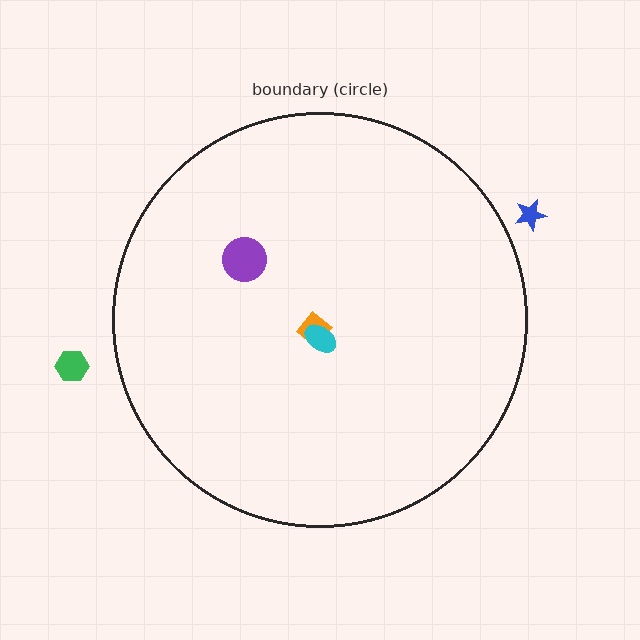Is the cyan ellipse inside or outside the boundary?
Inside.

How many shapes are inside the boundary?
3 inside, 2 outside.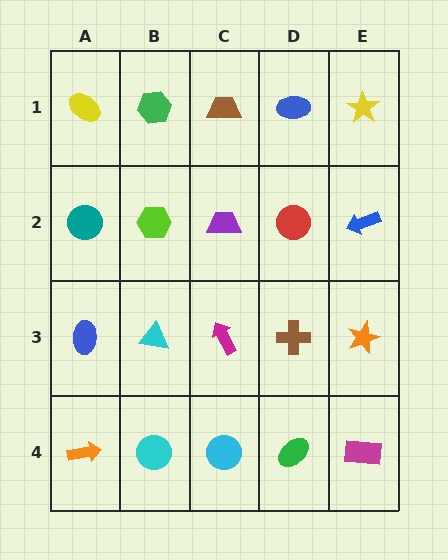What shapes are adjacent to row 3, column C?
A purple trapezoid (row 2, column C), a cyan circle (row 4, column C), a cyan triangle (row 3, column B), a brown cross (row 3, column D).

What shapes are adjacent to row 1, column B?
A lime hexagon (row 2, column B), a yellow ellipse (row 1, column A), a brown trapezoid (row 1, column C).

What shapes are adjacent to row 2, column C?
A brown trapezoid (row 1, column C), a magenta arrow (row 3, column C), a lime hexagon (row 2, column B), a red circle (row 2, column D).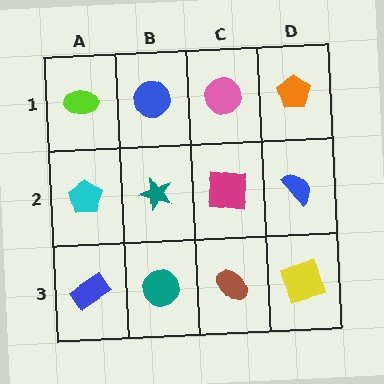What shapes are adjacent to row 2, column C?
A pink circle (row 1, column C), a brown ellipse (row 3, column C), a teal star (row 2, column B), a blue semicircle (row 2, column D).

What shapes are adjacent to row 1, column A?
A cyan pentagon (row 2, column A), a blue circle (row 1, column B).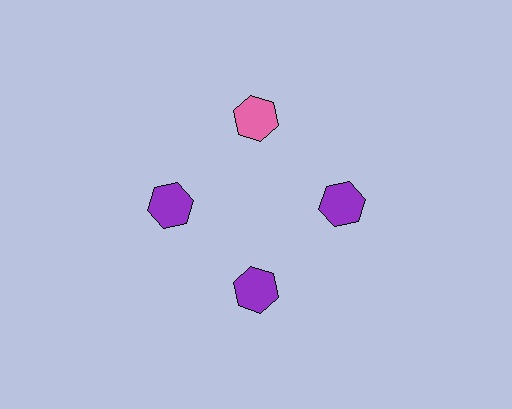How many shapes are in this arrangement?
There are 4 shapes arranged in a ring pattern.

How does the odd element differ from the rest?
It has a different color: pink instead of purple.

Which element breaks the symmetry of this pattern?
The pink hexagon at roughly the 12 o'clock position breaks the symmetry. All other shapes are purple hexagons.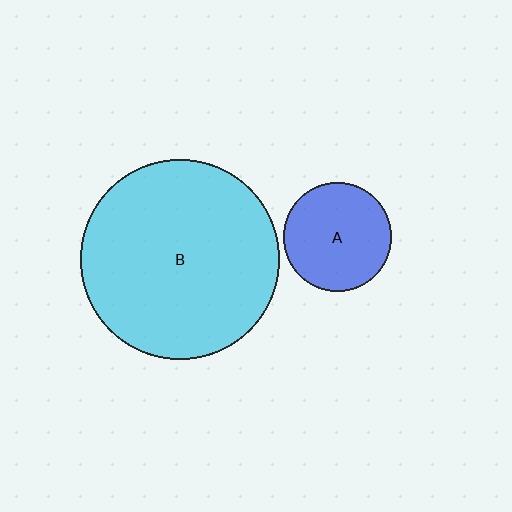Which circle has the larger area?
Circle B (cyan).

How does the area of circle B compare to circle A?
Approximately 3.4 times.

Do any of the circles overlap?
No, none of the circles overlap.